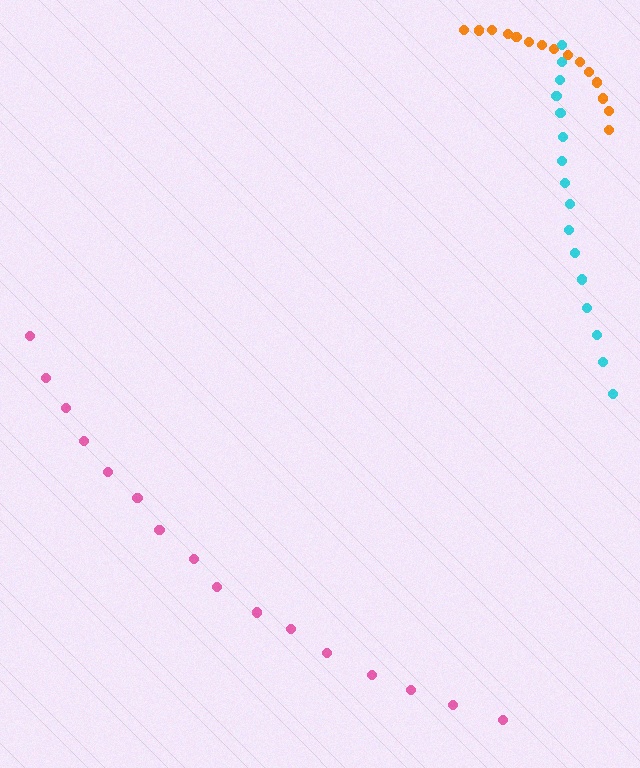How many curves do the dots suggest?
There are 3 distinct paths.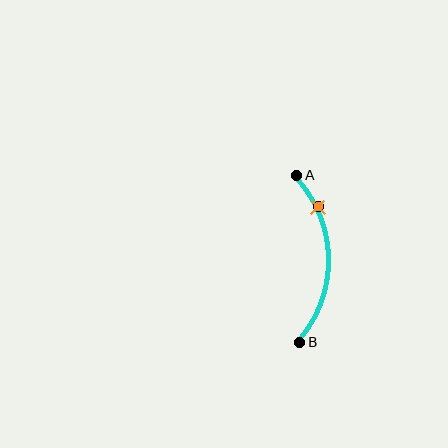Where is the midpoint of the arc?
The arc midpoint is the point on the curve farthest from the straight line joining A and B. It sits to the right of that line.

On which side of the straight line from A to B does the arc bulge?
The arc bulges to the right of the straight line connecting A and B.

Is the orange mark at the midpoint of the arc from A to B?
No. The orange mark lies on the arc but is closer to endpoint A. The arc midpoint would be at the point on the curve equidistant along the arc from both A and B.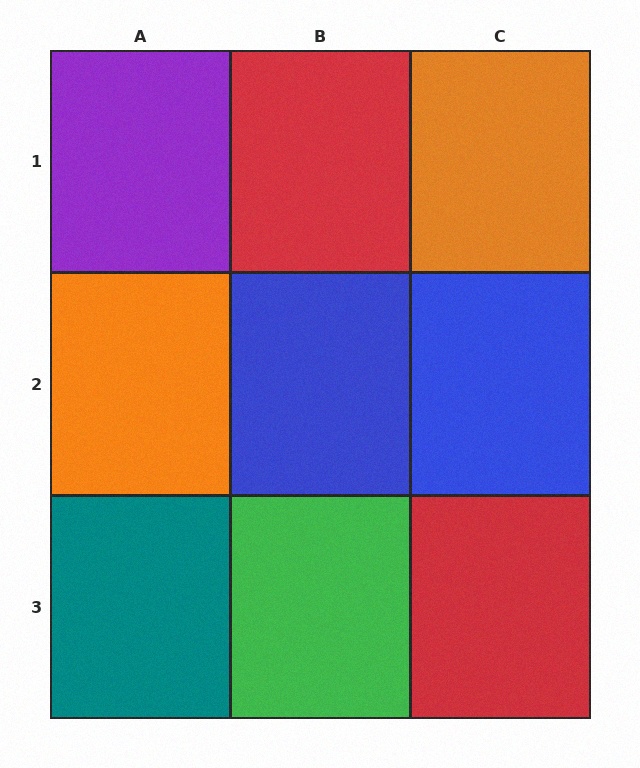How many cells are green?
1 cell is green.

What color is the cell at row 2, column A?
Orange.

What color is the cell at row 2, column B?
Blue.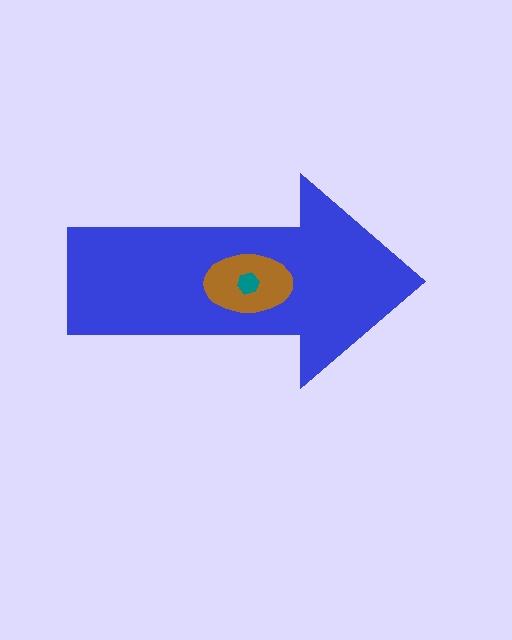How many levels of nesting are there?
3.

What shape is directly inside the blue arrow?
The brown ellipse.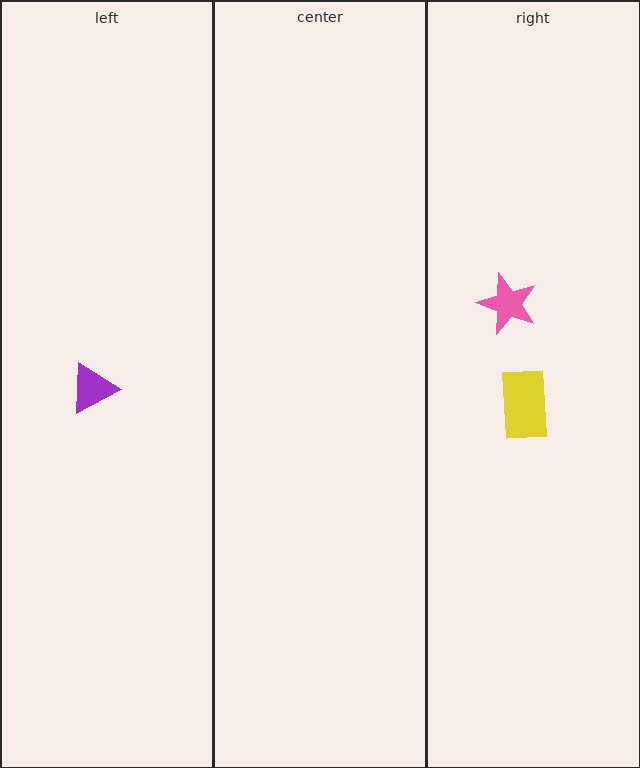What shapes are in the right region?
The yellow rectangle, the pink star.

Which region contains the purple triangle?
The left region.